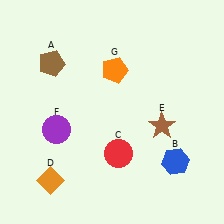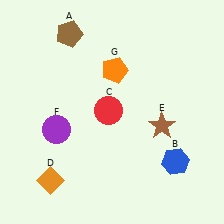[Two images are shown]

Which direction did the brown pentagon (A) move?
The brown pentagon (A) moved up.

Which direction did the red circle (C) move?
The red circle (C) moved up.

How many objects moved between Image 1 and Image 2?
2 objects moved between the two images.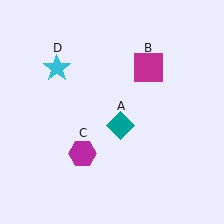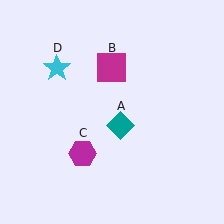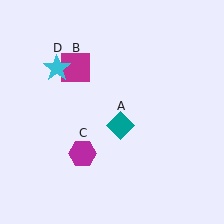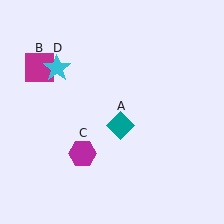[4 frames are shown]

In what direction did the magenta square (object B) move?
The magenta square (object B) moved left.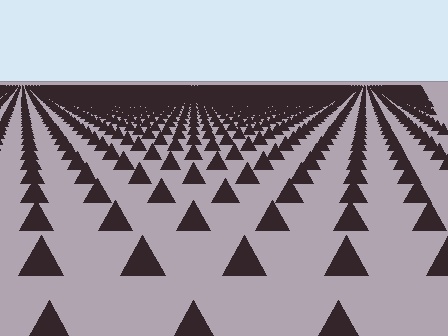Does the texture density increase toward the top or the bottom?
Density increases toward the top.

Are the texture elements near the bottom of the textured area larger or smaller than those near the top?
Larger. Near the bottom, elements are closer to the viewer and appear at a bigger on-screen size.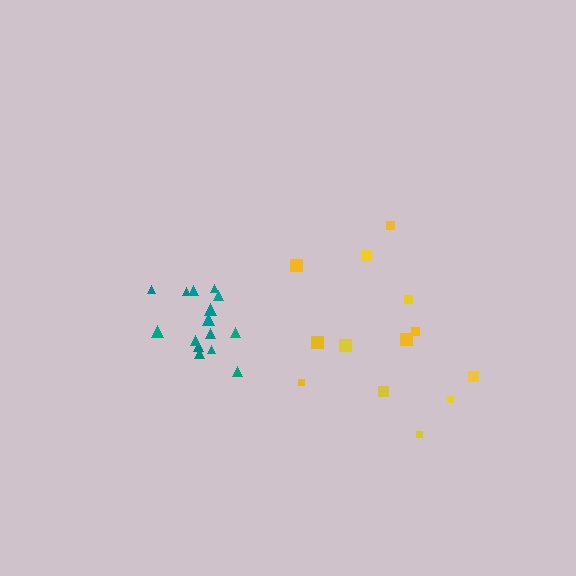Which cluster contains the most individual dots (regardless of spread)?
Teal (15).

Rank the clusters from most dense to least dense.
teal, yellow.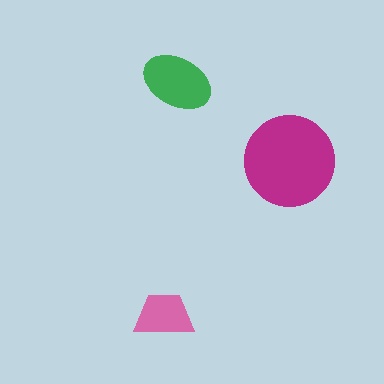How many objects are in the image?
There are 3 objects in the image.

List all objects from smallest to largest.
The pink trapezoid, the green ellipse, the magenta circle.